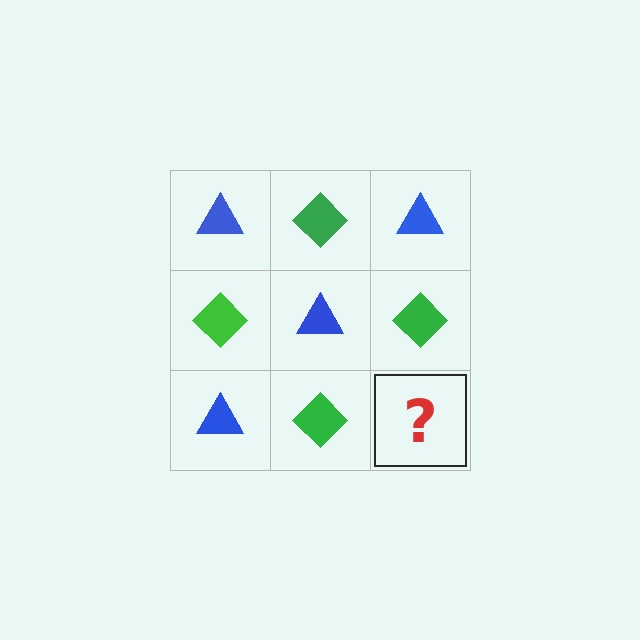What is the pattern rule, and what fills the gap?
The rule is that it alternates blue triangle and green diamond in a checkerboard pattern. The gap should be filled with a blue triangle.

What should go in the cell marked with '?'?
The missing cell should contain a blue triangle.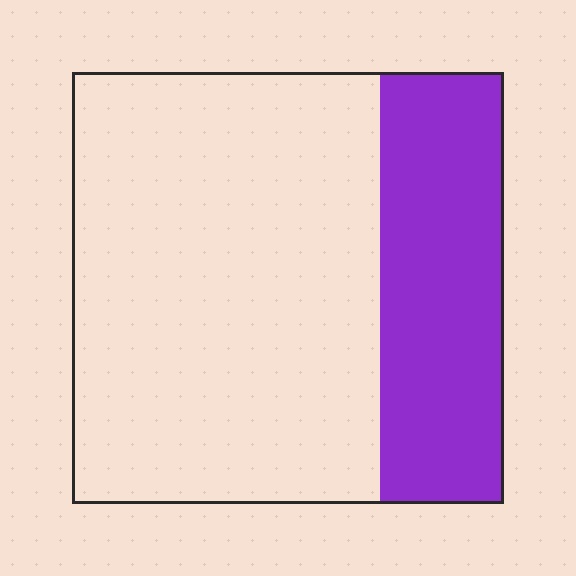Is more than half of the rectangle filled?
No.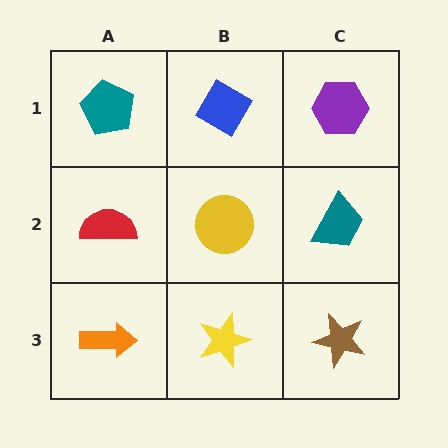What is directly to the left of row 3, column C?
A yellow star.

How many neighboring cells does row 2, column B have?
4.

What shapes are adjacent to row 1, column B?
A yellow circle (row 2, column B), a teal pentagon (row 1, column A), a purple hexagon (row 1, column C).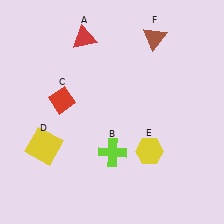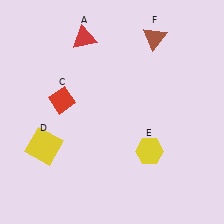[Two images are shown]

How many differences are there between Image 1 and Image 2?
There is 1 difference between the two images.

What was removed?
The lime cross (B) was removed in Image 2.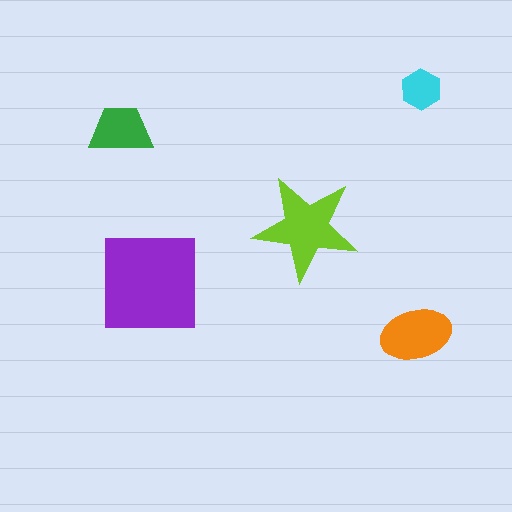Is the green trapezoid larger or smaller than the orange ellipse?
Smaller.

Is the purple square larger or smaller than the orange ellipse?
Larger.